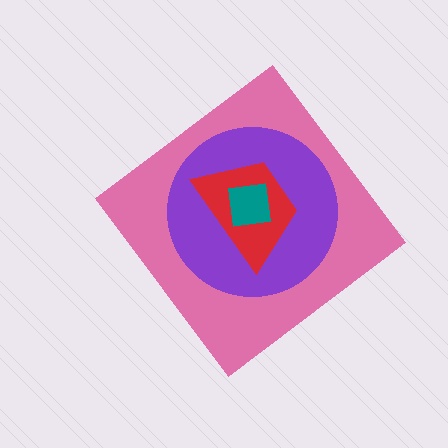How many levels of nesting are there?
4.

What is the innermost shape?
The teal square.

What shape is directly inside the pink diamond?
The purple circle.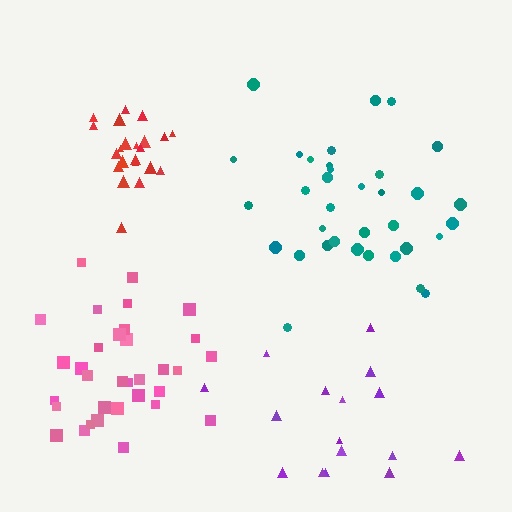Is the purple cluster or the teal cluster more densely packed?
Teal.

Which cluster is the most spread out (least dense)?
Purple.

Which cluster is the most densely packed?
Red.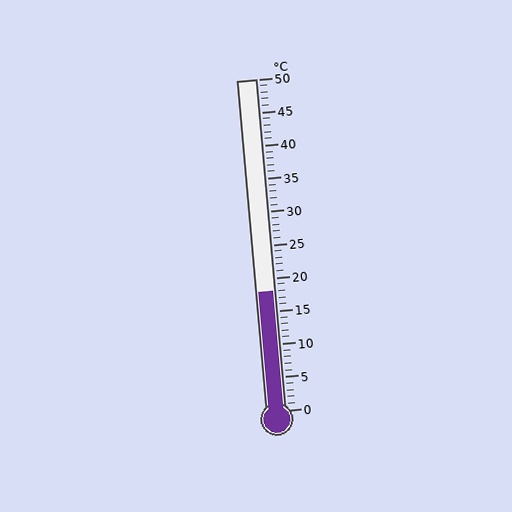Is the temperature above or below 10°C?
The temperature is above 10°C.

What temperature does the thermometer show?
The thermometer shows approximately 18°C.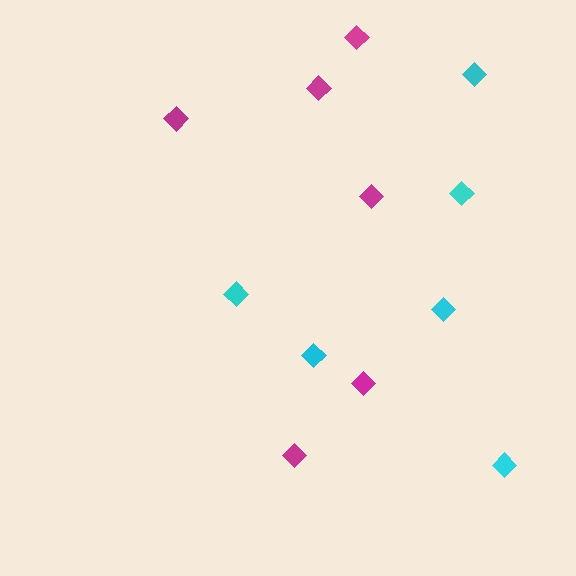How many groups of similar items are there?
There are 2 groups: one group of cyan diamonds (6) and one group of magenta diamonds (6).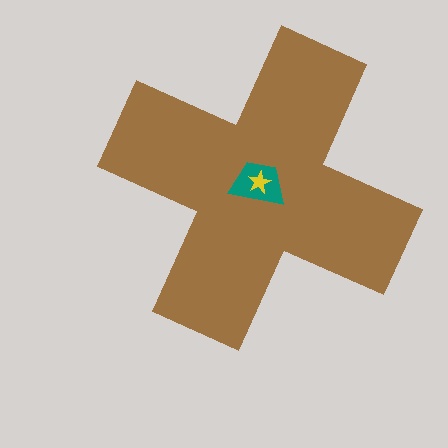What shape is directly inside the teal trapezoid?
The yellow star.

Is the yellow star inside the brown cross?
Yes.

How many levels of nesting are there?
3.